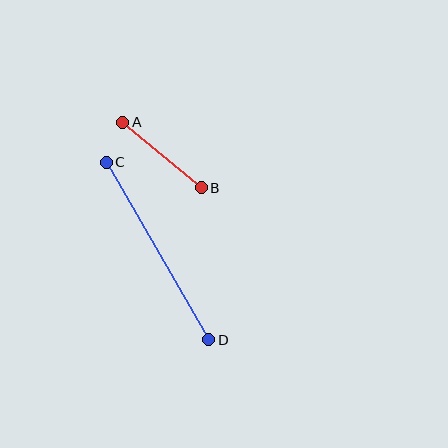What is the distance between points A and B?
The distance is approximately 102 pixels.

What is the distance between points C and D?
The distance is approximately 205 pixels.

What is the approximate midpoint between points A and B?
The midpoint is at approximately (162, 155) pixels.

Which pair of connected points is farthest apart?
Points C and D are farthest apart.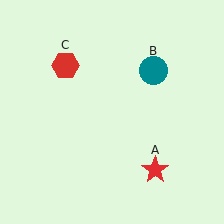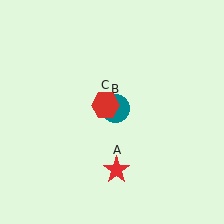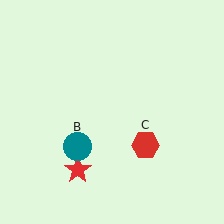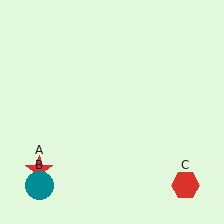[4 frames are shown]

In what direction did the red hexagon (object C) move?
The red hexagon (object C) moved down and to the right.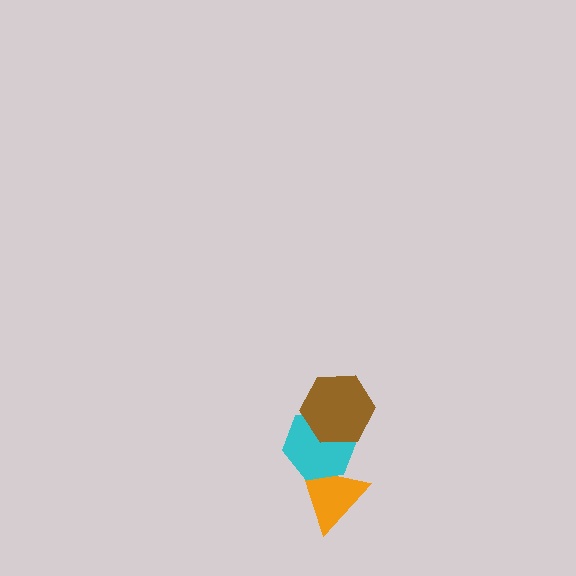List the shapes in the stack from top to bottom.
From top to bottom: the brown hexagon, the cyan hexagon, the orange triangle.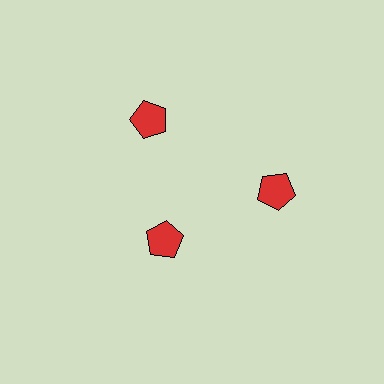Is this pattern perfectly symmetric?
No. The 3 red pentagons are arranged in a ring, but one element near the 7 o'clock position is pulled inward toward the center, breaking the 3-fold rotational symmetry.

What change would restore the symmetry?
The symmetry would be restored by moving it outward, back onto the ring so that all 3 pentagons sit at equal angles and equal distance from the center.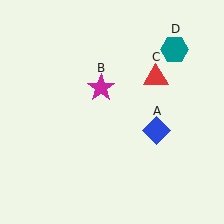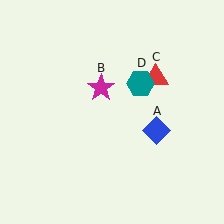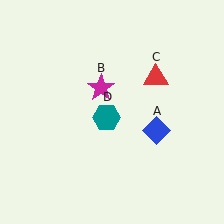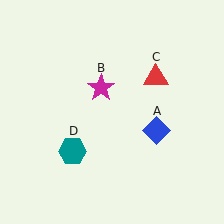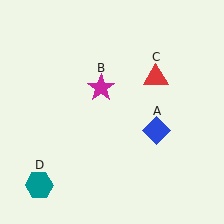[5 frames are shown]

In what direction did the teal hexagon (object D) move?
The teal hexagon (object D) moved down and to the left.